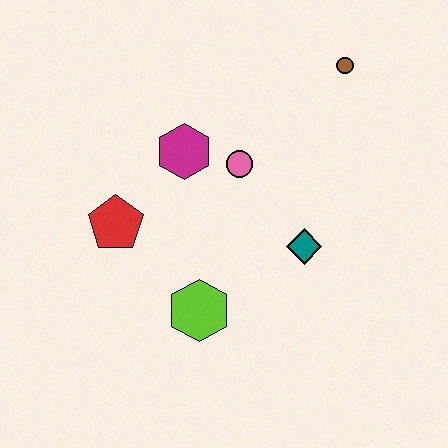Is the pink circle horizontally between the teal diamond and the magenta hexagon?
Yes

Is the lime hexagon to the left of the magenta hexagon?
No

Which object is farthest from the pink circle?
The lime hexagon is farthest from the pink circle.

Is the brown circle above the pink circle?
Yes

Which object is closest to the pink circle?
The magenta hexagon is closest to the pink circle.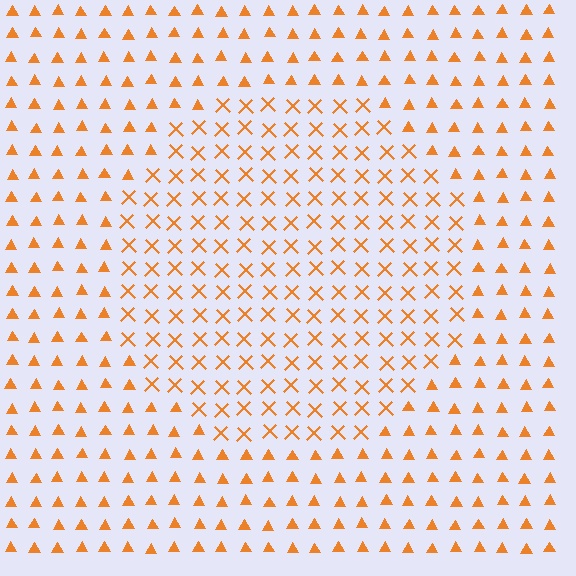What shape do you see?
I see a circle.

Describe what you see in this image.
The image is filled with small orange elements arranged in a uniform grid. A circle-shaped region contains X marks, while the surrounding area contains triangles. The boundary is defined purely by the change in element shape.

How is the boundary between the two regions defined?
The boundary is defined by a change in element shape: X marks inside vs. triangles outside. All elements share the same color and spacing.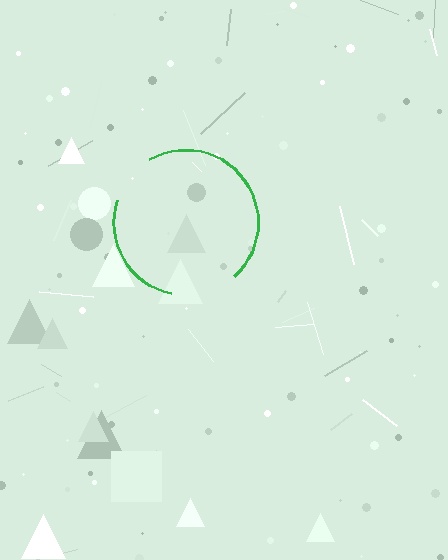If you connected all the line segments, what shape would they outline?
They would outline a circle.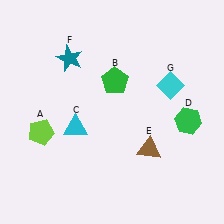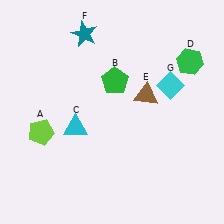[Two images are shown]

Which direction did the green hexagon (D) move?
The green hexagon (D) moved up.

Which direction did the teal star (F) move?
The teal star (F) moved up.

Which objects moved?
The objects that moved are: the green hexagon (D), the brown triangle (E), the teal star (F).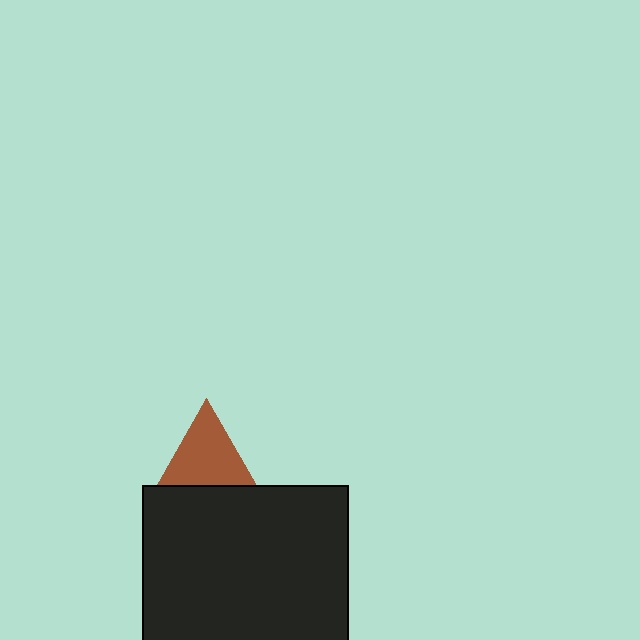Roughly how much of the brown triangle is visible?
About half of it is visible (roughly 60%).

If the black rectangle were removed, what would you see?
You would see the complete brown triangle.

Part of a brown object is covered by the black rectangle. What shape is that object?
It is a triangle.